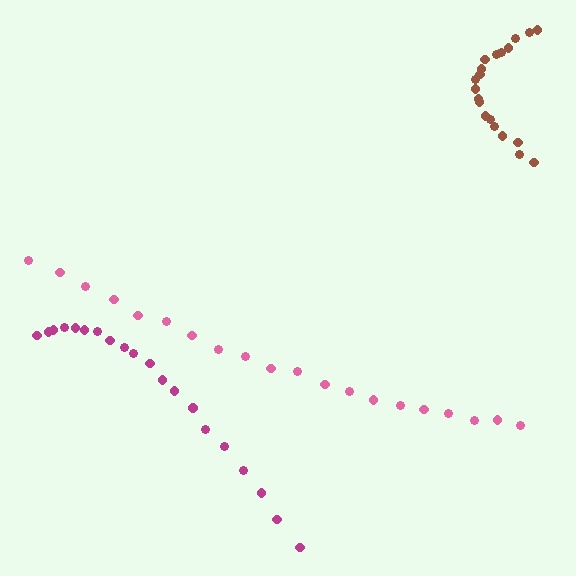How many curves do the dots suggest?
There are 3 distinct paths.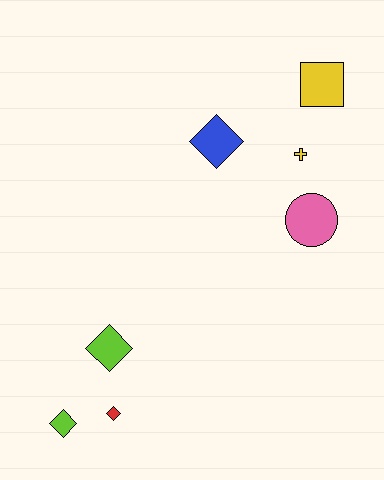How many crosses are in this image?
There is 1 cross.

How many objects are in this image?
There are 7 objects.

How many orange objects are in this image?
There are no orange objects.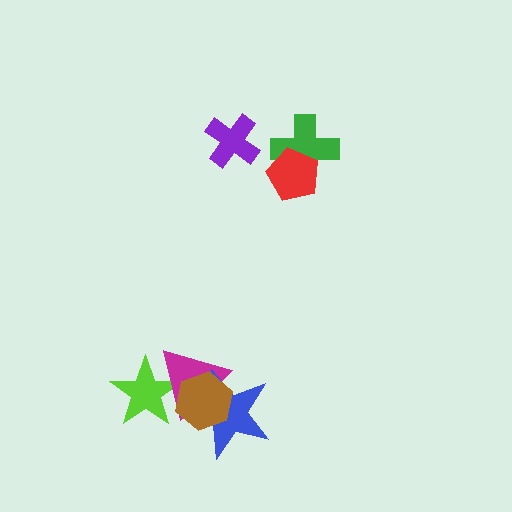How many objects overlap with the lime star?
2 objects overlap with the lime star.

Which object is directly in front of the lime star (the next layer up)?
The magenta triangle is directly in front of the lime star.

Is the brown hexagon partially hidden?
No, no other shape covers it.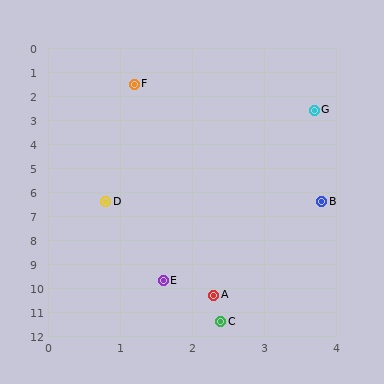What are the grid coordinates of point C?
Point C is at approximately (2.4, 11.4).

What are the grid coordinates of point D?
Point D is at approximately (0.8, 6.4).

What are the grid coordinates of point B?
Point B is at approximately (3.8, 6.4).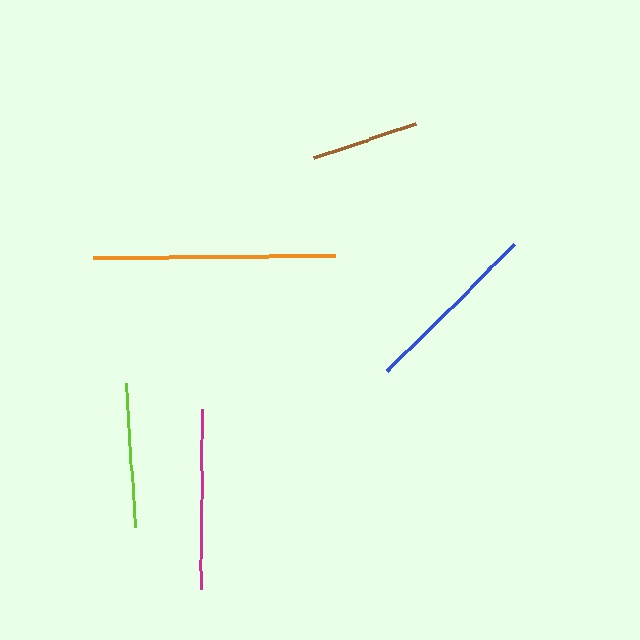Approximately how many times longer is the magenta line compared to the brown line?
The magenta line is approximately 1.7 times the length of the brown line.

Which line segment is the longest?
The orange line is the longest at approximately 243 pixels.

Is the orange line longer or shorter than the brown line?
The orange line is longer than the brown line.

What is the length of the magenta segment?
The magenta segment is approximately 180 pixels long.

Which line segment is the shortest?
The brown line is the shortest at approximately 107 pixels.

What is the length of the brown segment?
The brown segment is approximately 107 pixels long.